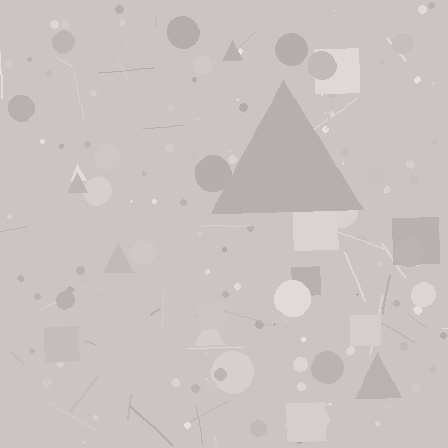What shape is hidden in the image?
A triangle is hidden in the image.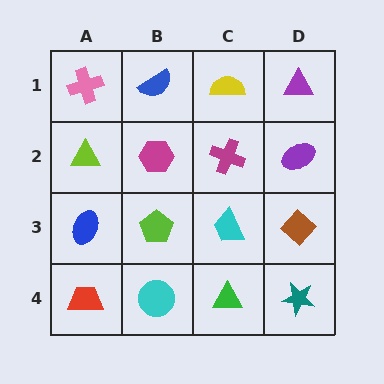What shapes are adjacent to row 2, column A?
A pink cross (row 1, column A), a blue ellipse (row 3, column A), a magenta hexagon (row 2, column B).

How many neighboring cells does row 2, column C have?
4.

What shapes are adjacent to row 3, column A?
A lime triangle (row 2, column A), a red trapezoid (row 4, column A), a lime pentagon (row 3, column B).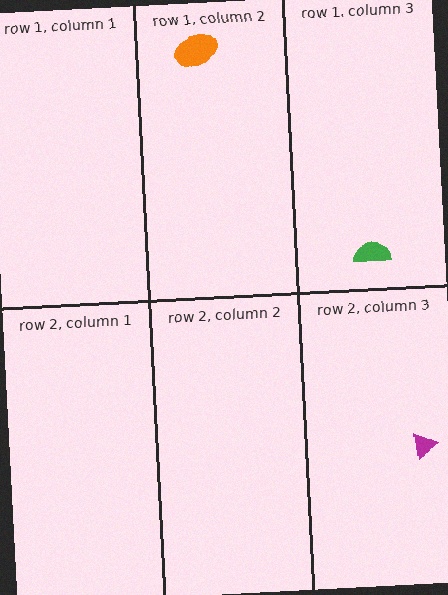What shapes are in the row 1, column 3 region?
The green semicircle.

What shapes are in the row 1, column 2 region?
The orange ellipse.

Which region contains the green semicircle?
The row 1, column 3 region.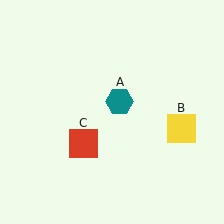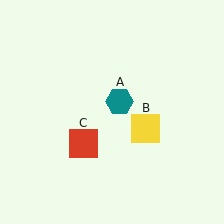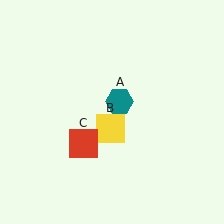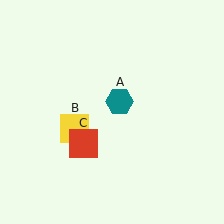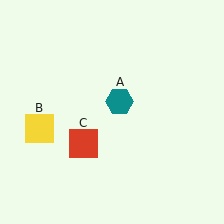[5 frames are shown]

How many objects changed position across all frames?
1 object changed position: yellow square (object B).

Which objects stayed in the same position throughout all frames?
Teal hexagon (object A) and red square (object C) remained stationary.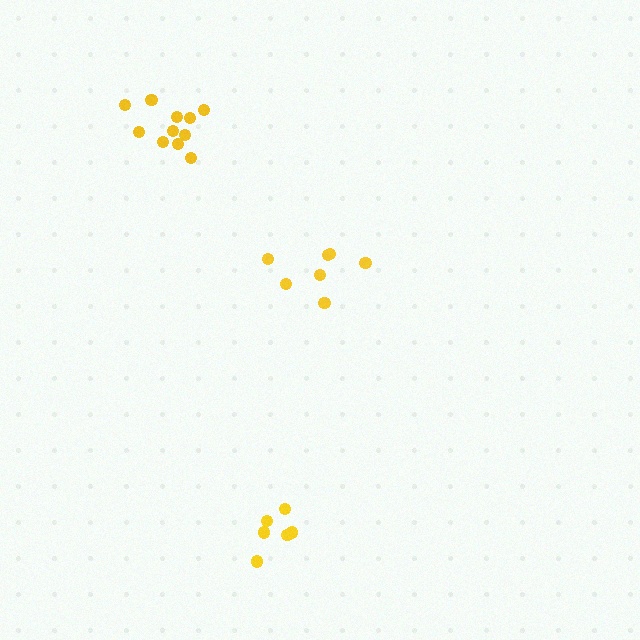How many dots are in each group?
Group 1: 7 dots, Group 2: 6 dots, Group 3: 11 dots (24 total).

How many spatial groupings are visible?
There are 3 spatial groupings.